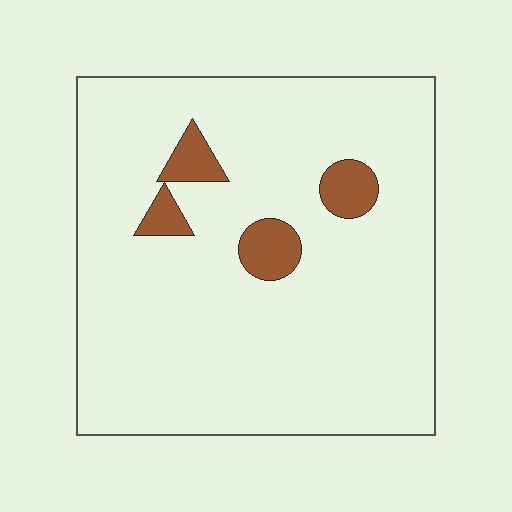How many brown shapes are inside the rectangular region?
4.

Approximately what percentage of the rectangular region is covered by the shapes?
Approximately 10%.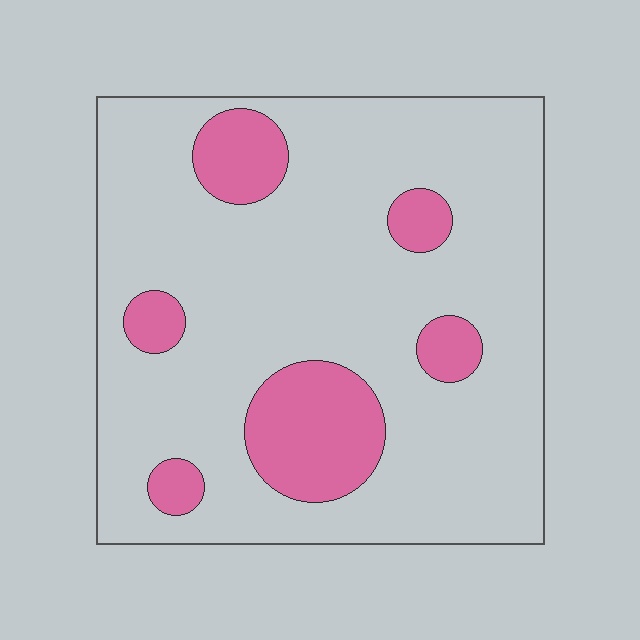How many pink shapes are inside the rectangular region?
6.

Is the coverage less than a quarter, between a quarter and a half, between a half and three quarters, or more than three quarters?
Less than a quarter.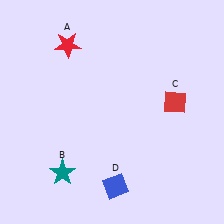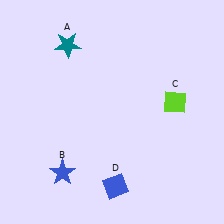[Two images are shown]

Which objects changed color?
A changed from red to teal. B changed from teal to blue. C changed from red to lime.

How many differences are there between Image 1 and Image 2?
There are 3 differences between the two images.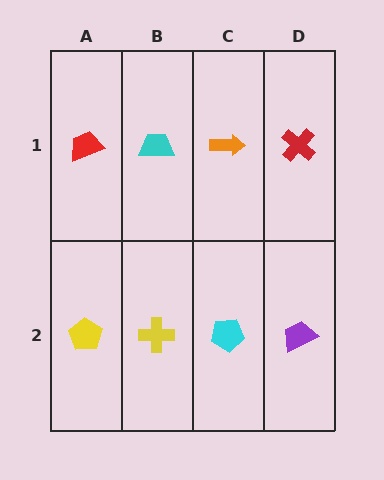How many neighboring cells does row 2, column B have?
3.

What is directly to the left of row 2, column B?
A yellow pentagon.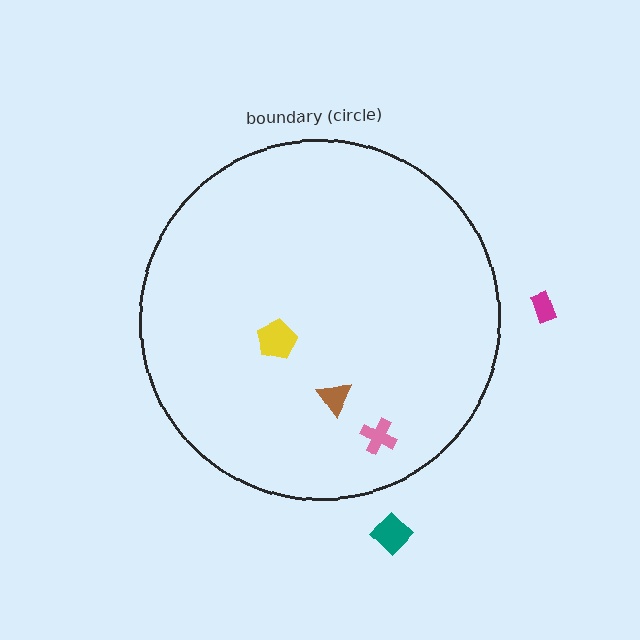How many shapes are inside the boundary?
3 inside, 2 outside.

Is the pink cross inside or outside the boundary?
Inside.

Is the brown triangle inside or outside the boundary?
Inside.